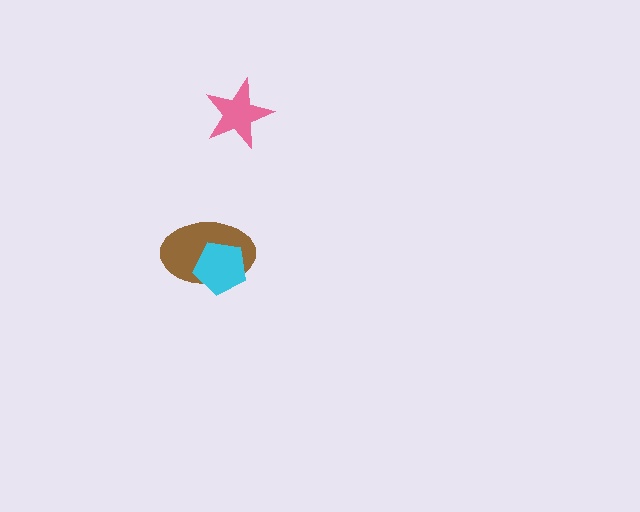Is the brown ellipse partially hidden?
Yes, it is partially covered by another shape.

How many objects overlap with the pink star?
0 objects overlap with the pink star.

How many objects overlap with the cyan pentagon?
1 object overlaps with the cyan pentagon.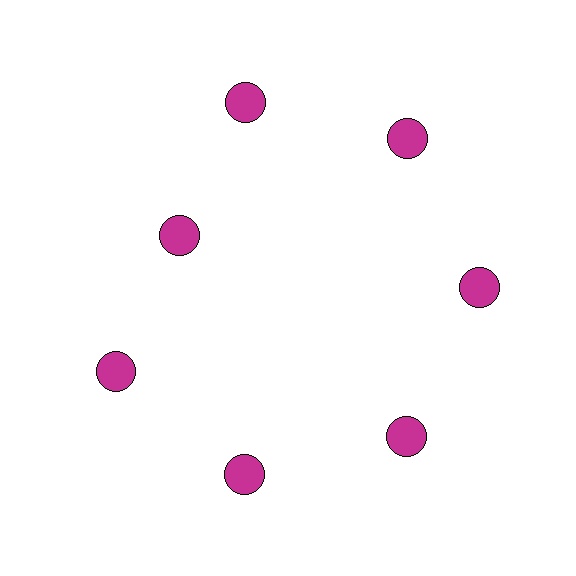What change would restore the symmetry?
The symmetry would be restored by moving it outward, back onto the ring so that all 7 circles sit at equal angles and equal distance from the center.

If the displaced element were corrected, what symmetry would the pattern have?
It would have 7-fold rotational symmetry — the pattern would map onto itself every 51 degrees.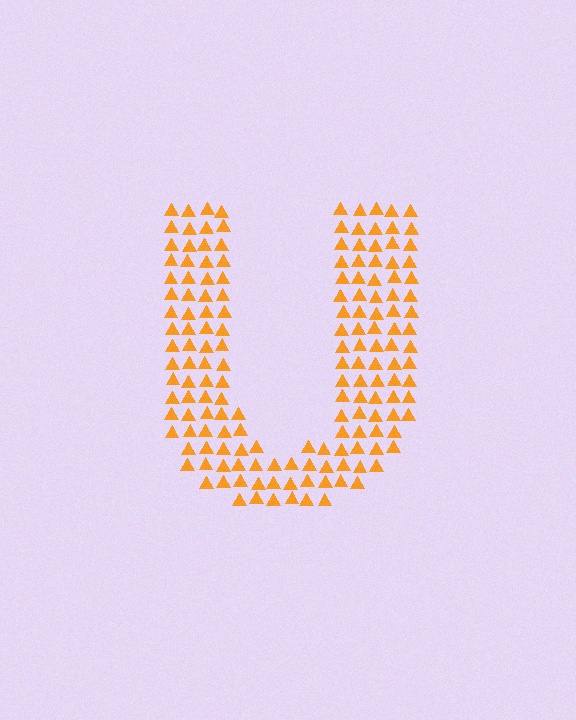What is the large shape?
The large shape is the letter U.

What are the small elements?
The small elements are triangles.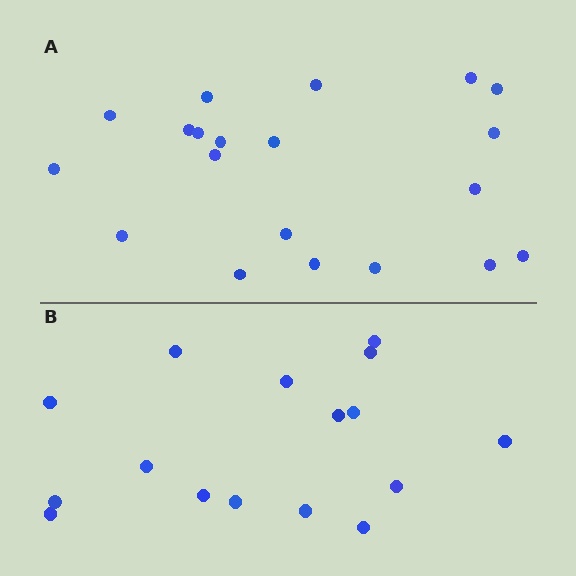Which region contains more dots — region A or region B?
Region A (the top region) has more dots.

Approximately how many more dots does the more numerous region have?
Region A has about 4 more dots than region B.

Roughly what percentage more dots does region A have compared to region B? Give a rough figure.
About 25% more.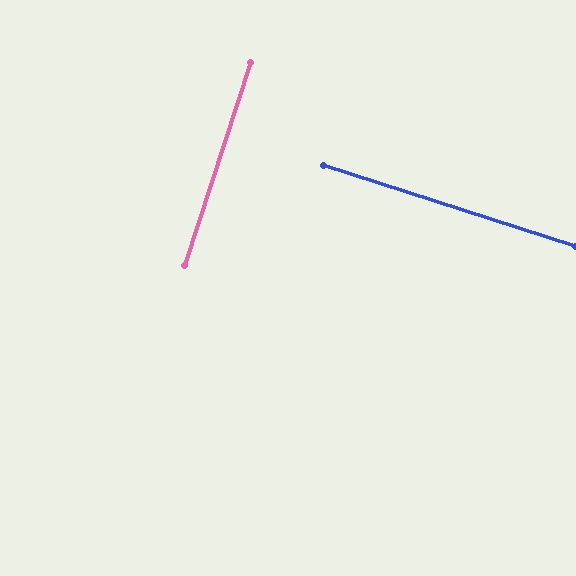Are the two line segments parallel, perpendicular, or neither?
Perpendicular — they meet at approximately 90°.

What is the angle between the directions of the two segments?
Approximately 90 degrees.